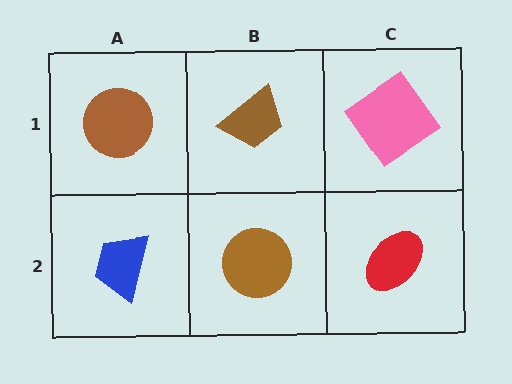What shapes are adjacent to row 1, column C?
A red ellipse (row 2, column C), a brown trapezoid (row 1, column B).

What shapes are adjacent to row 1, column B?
A brown circle (row 2, column B), a brown circle (row 1, column A), a pink diamond (row 1, column C).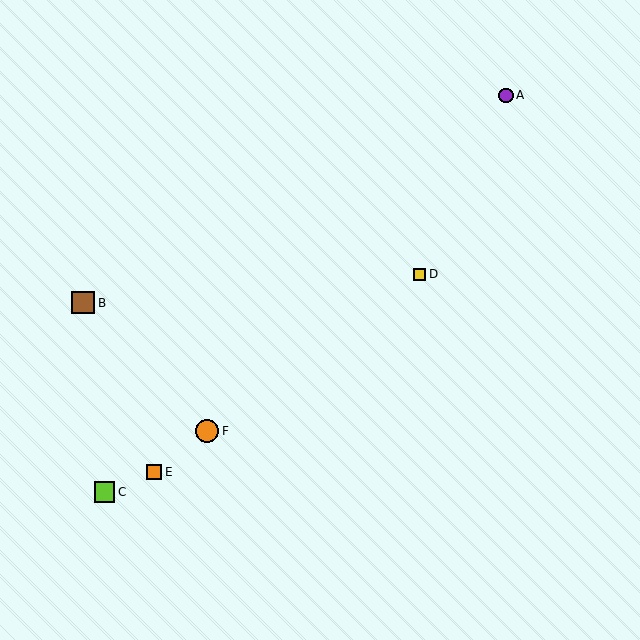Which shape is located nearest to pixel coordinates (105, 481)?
The lime square (labeled C) at (105, 492) is nearest to that location.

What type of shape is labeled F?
Shape F is an orange circle.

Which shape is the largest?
The orange circle (labeled F) is the largest.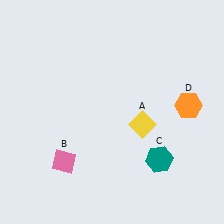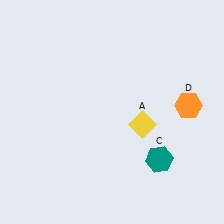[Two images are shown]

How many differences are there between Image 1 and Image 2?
There is 1 difference between the two images.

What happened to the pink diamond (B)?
The pink diamond (B) was removed in Image 2. It was in the bottom-left area of Image 1.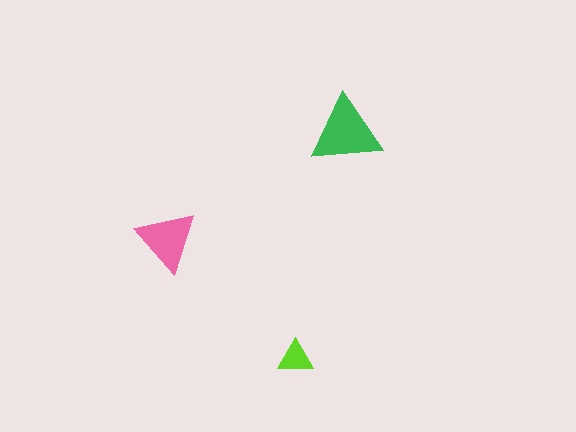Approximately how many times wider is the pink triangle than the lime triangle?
About 1.5 times wider.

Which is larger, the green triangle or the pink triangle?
The green one.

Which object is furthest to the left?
The pink triangle is leftmost.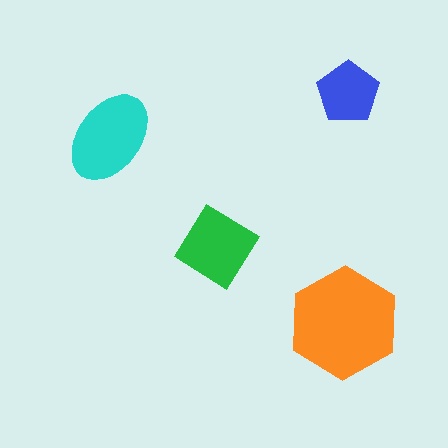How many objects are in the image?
There are 4 objects in the image.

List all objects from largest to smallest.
The orange hexagon, the cyan ellipse, the green diamond, the blue pentagon.